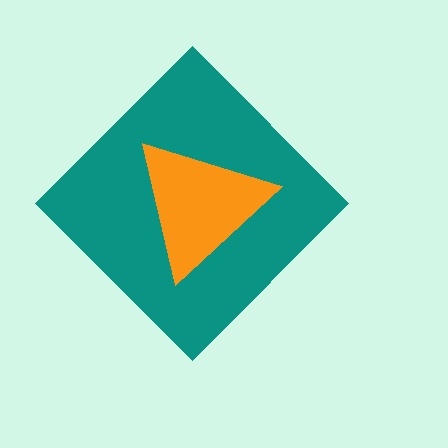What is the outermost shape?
The teal diamond.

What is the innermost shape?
The orange triangle.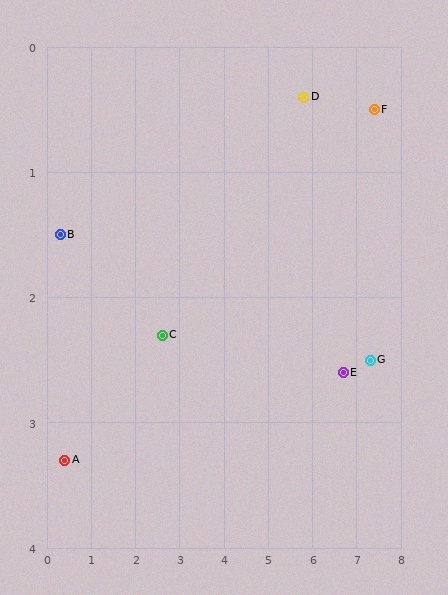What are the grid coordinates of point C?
Point C is at approximately (2.6, 2.3).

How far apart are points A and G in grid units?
Points A and G are about 6.9 grid units apart.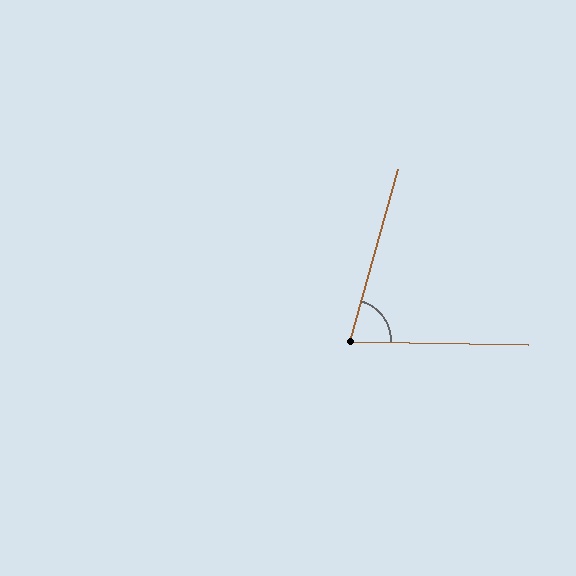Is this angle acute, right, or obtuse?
It is acute.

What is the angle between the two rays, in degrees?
Approximately 76 degrees.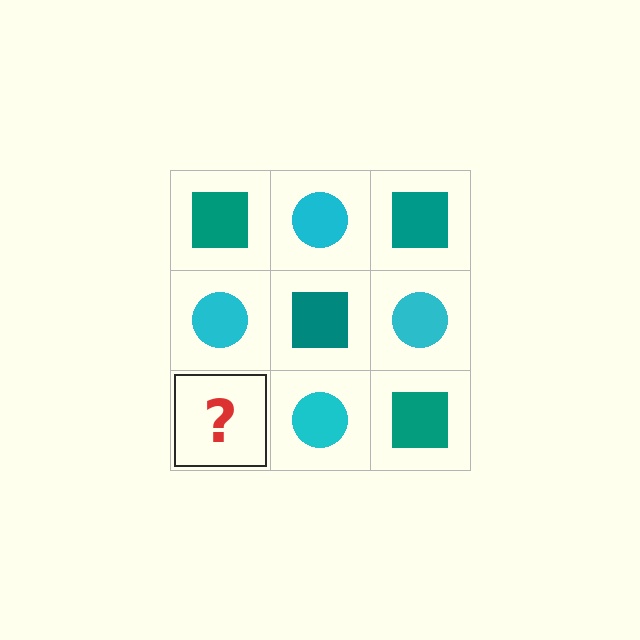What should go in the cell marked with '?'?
The missing cell should contain a teal square.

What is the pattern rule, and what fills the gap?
The rule is that it alternates teal square and cyan circle in a checkerboard pattern. The gap should be filled with a teal square.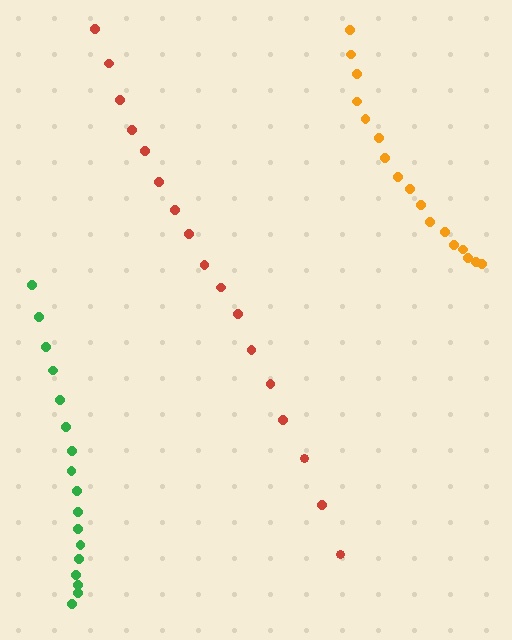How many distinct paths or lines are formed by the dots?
There are 3 distinct paths.